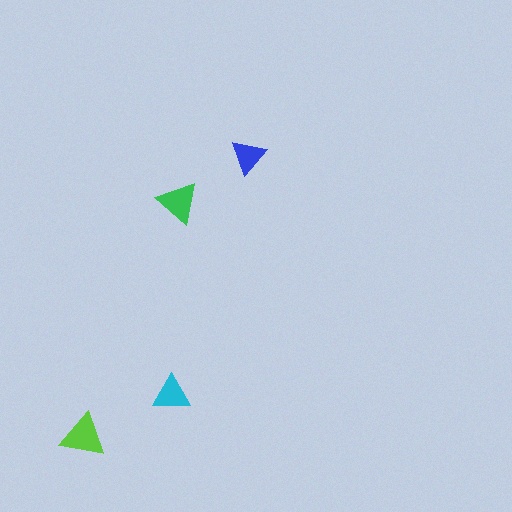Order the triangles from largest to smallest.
the lime one, the green one, the cyan one, the blue one.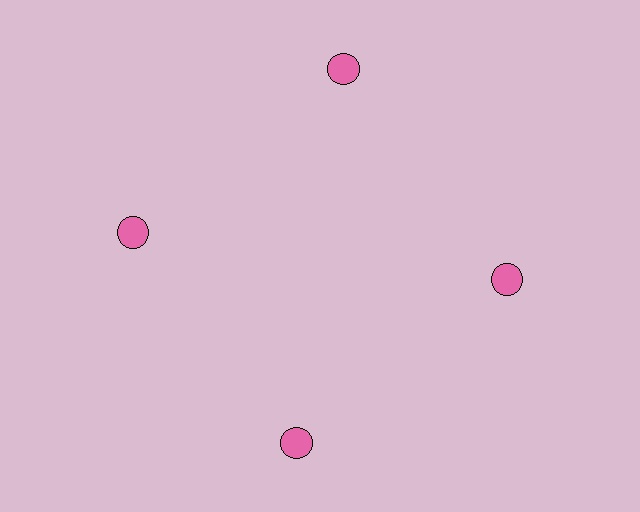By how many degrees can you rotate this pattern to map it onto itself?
The pattern maps onto itself every 90 degrees of rotation.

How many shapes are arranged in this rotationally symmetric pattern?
There are 4 shapes, arranged in 4 groups of 1.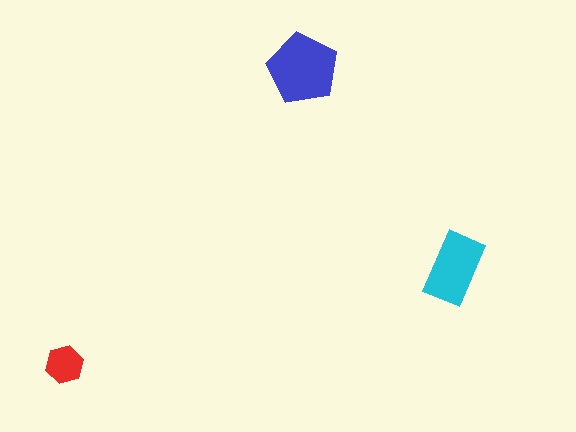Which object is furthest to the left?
The red hexagon is leftmost.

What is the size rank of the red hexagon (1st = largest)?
3rd.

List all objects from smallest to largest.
The red hexagon, the cyan rectangle, the blue pentagon.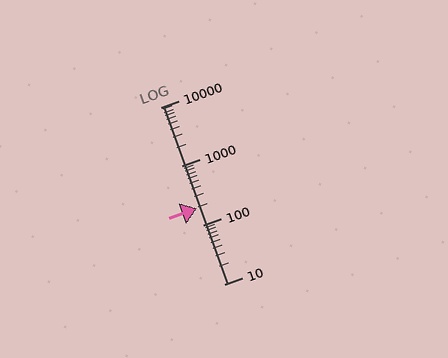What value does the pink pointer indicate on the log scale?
The pointer indicates approximately 190.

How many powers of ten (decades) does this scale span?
The scale spans 3 decades, from 10 to 10000.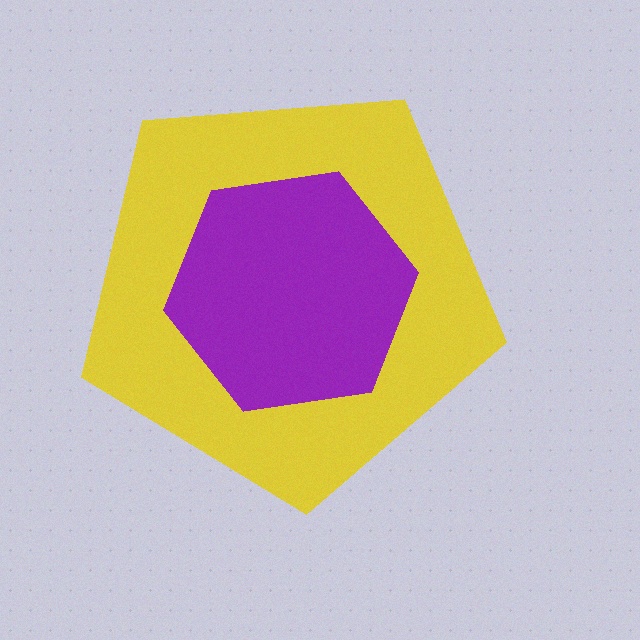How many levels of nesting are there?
2.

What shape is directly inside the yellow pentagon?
The purple hexagon.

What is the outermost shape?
The yellow pentagon.